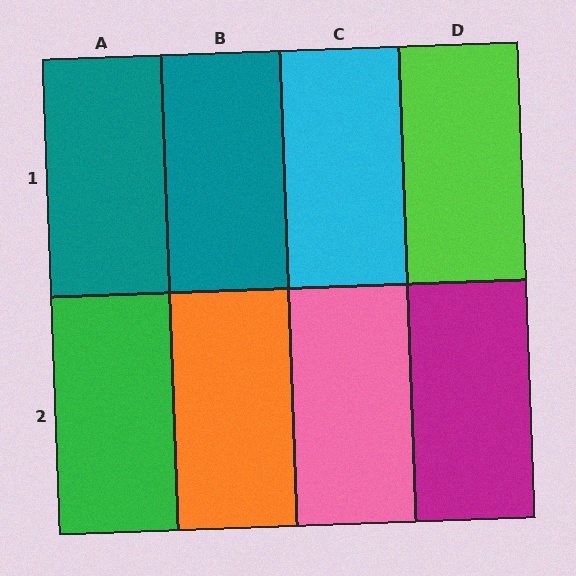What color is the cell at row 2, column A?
Green.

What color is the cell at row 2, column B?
Orange.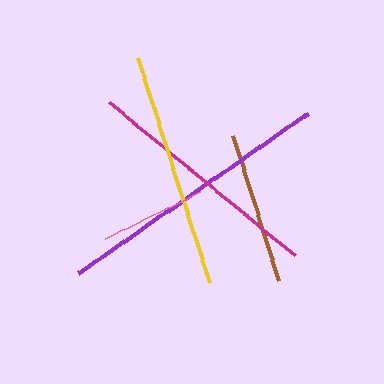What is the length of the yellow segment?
The yellow segment is approximately 237 pixels long.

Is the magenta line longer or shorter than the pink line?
The magenta line is longer than the pink line.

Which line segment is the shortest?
The pink line is the shortest at approximately 107 pixels.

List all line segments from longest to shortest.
From longest to shortest: purple, magenta, yellow, brown, pink.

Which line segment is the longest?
The purple line is the longest at approximately 280 pixels.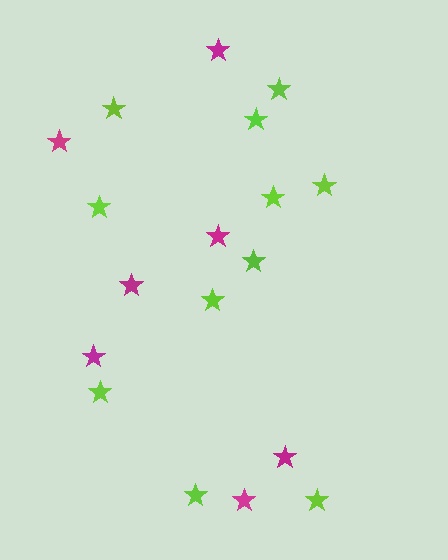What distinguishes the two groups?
There are 2 groups: one group of magenta stars (7) and one group of lime stars (11).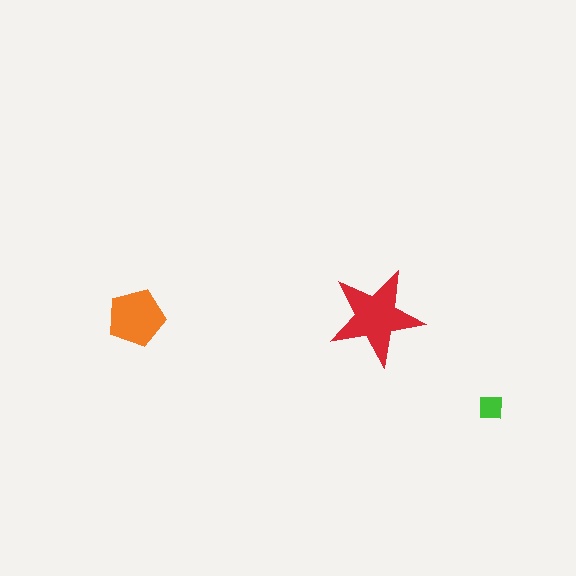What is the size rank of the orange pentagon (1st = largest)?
2nd.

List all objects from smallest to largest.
The green square, the orange pentagon, the red star.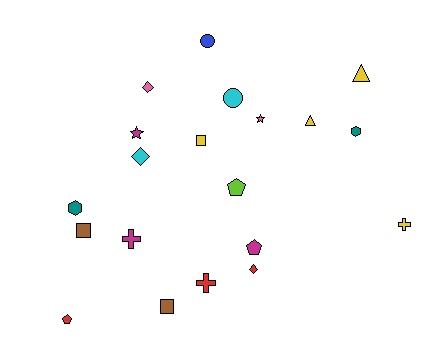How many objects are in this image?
There are 20 objects.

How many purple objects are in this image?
There are no purple objects.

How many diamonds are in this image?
There are 3 diamonds.